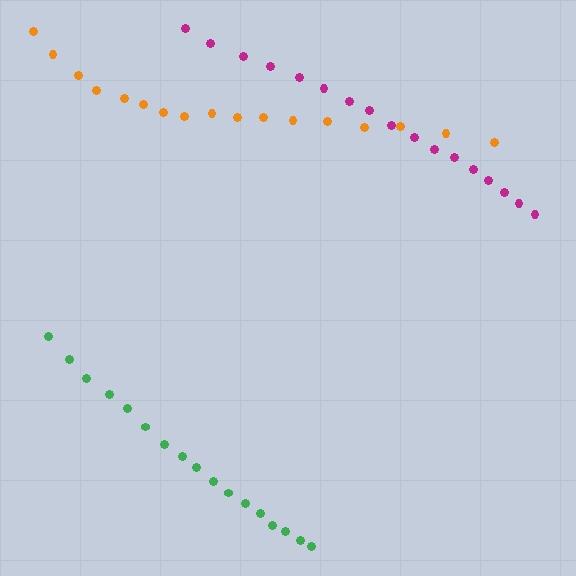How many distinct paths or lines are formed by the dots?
There are 3 distinct paths.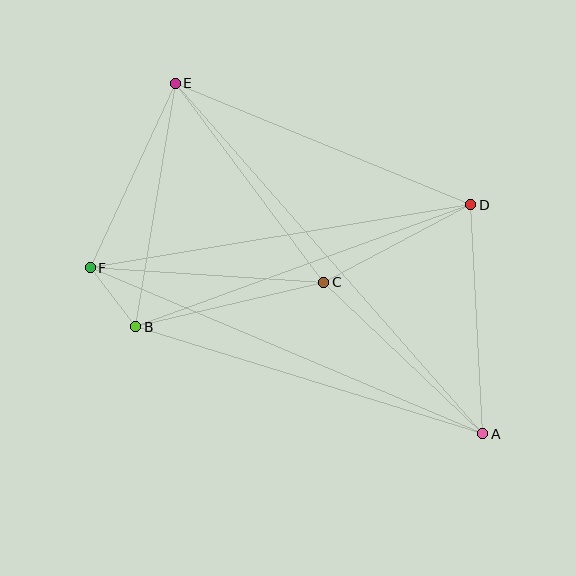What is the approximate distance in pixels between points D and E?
The distance between D and E is approximately 320 pixels.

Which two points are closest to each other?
Points B and F are closest to each other.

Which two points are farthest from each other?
Points A and E are farthest from each other.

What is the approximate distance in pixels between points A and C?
The distance between A and C is approximately 220 pixels.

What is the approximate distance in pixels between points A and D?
The distance between A and D is approximately 229 pixels.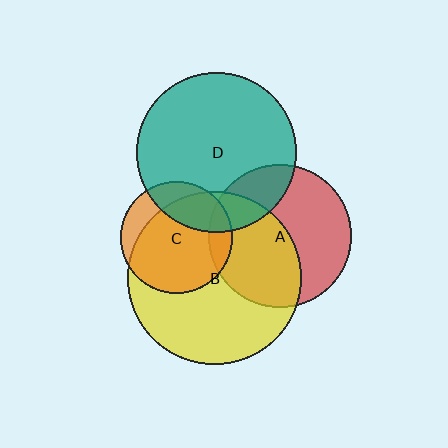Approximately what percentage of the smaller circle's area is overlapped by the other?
Approximately 50%.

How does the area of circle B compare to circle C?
Approximately 2.4 times.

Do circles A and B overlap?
Yes.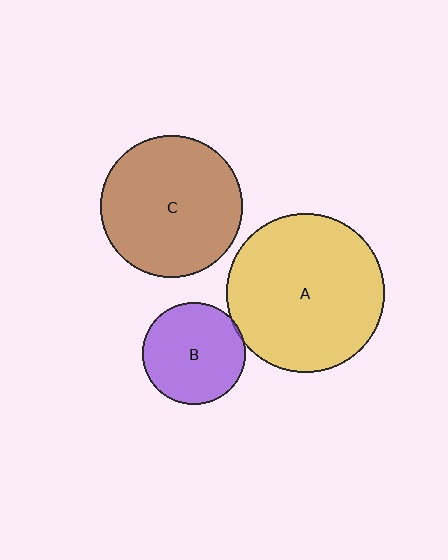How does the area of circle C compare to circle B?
Approximately 1.9 times.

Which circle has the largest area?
Circle A (yellow).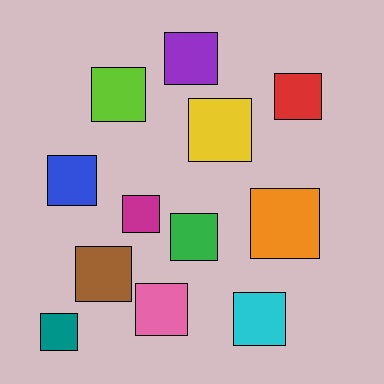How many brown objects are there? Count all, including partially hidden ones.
There is 1 brown object.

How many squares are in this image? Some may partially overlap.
There are 12 squares.